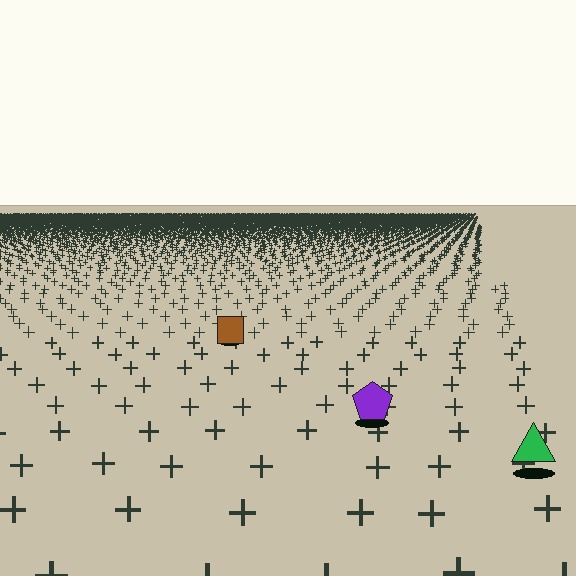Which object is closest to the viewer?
The green triangle is closest. The texture marks near it are larger and more spread out.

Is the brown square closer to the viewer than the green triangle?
No. The green triangle is closer — you can tell from the texture gradient: the ground texture is coarser near it.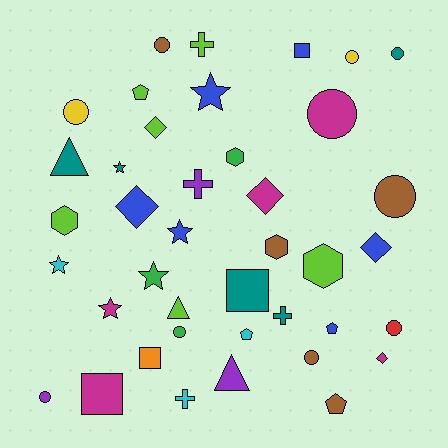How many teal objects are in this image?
There are 5 teal objects.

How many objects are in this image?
There are 40 objects.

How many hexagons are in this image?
There are 4 hexagons.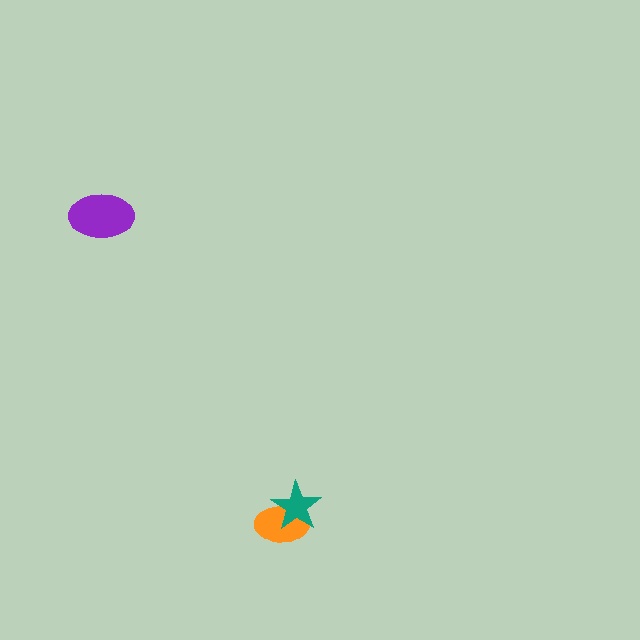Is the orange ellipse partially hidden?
Yes, it is partially covered by another shape.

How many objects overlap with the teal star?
1 object overlaps with the teal star.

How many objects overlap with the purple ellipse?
0 objects overlap with the purple ellipse.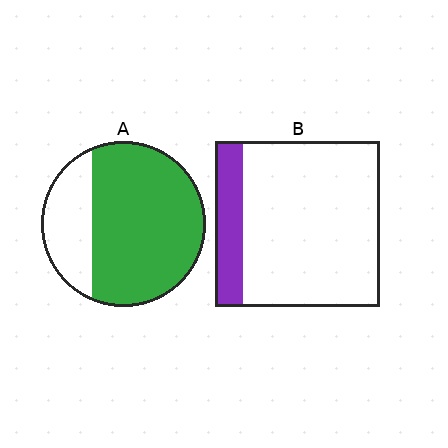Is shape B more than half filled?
No.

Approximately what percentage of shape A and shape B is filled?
A is approximately 75% and B is approximately 15%.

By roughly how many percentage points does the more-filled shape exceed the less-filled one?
By roughly 55 percentage points (A over B).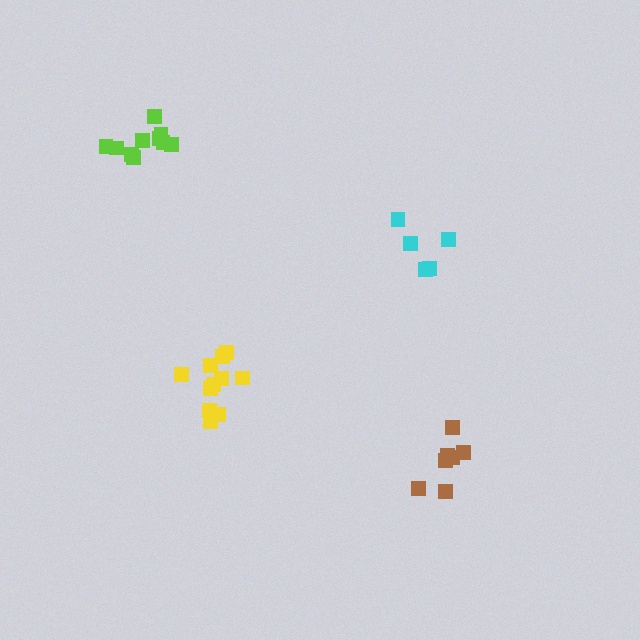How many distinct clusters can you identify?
There are 4 distinct clusters.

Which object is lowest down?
The brown cluster is bottommost.